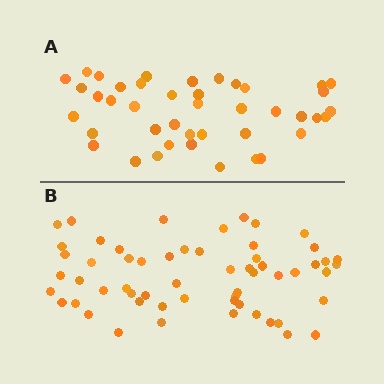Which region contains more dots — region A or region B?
Region B (the bottom region) has more dots.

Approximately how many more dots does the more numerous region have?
Region B has approximately 15 more dots than region A.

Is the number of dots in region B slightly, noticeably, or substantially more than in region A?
Region B has noticeably more, but not dramatically so. The ratio is roughly 1.4 to 1.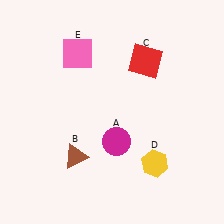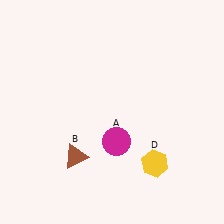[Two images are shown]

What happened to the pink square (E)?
The pink square (E) was removed in Image 2. It was in the top-left area of Image 1.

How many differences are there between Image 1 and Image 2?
There are 2 differences between the two images.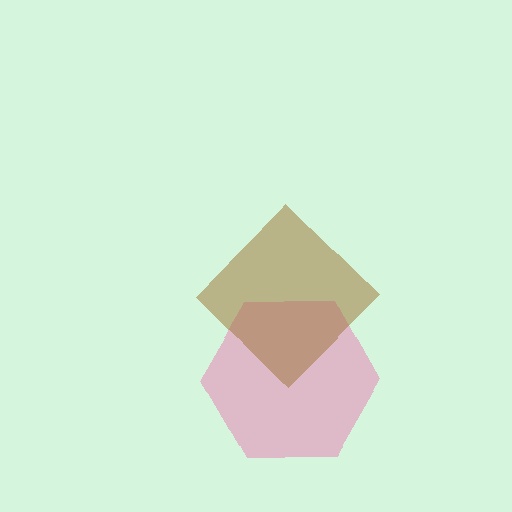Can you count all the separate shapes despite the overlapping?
Yes, there are 2 separate shapes.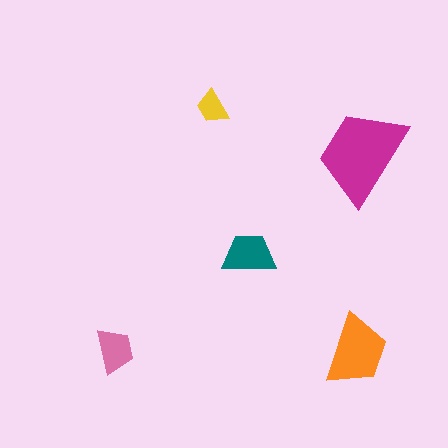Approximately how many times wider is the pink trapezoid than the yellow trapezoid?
About 1.5 times wider.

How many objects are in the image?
There are 5 objects in the image.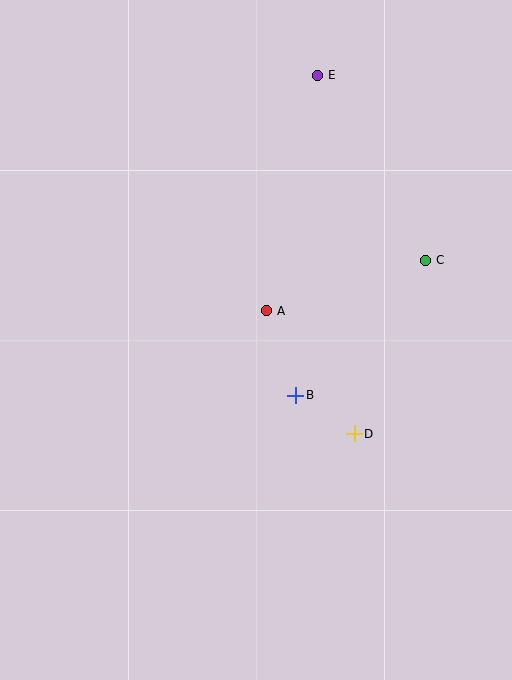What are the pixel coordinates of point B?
Point B is at (296, 395).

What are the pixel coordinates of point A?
Point A is at (267, 311).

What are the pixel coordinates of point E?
Point E is at (318, 75).